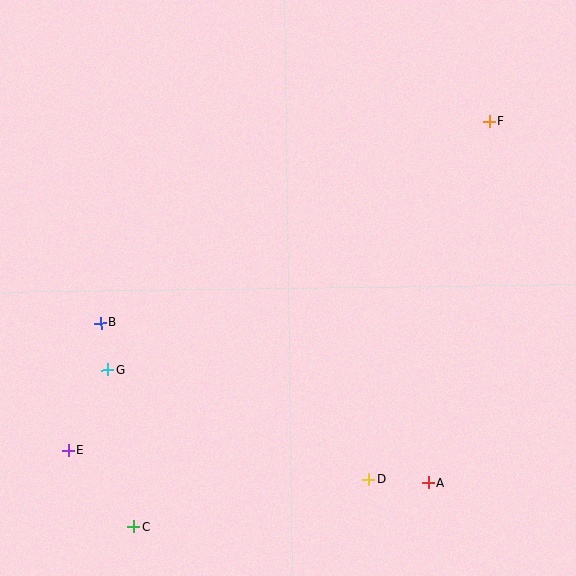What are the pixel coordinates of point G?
Point G is at (108, 370).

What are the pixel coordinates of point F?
Point F is at (489, 122).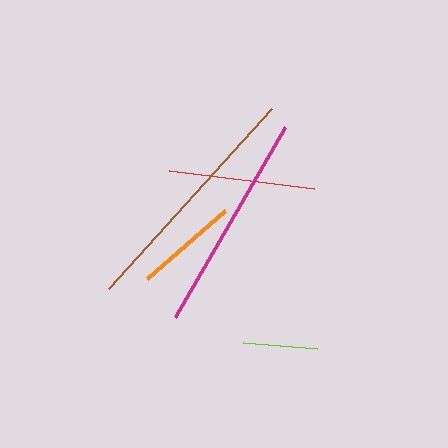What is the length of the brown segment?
The brown segment is approximately 243 pixels long.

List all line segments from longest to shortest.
From longest to shortest: brown, magenta, red, orange, lime.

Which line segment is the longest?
The brown line is the longest at approximately 243 pixels.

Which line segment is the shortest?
The lime line is the shortest at approximately 75 pixels.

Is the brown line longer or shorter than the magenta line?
The brown line is longer than the magenta line.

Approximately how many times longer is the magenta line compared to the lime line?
The magenta line is approximately 2.9 times the length of the lime line.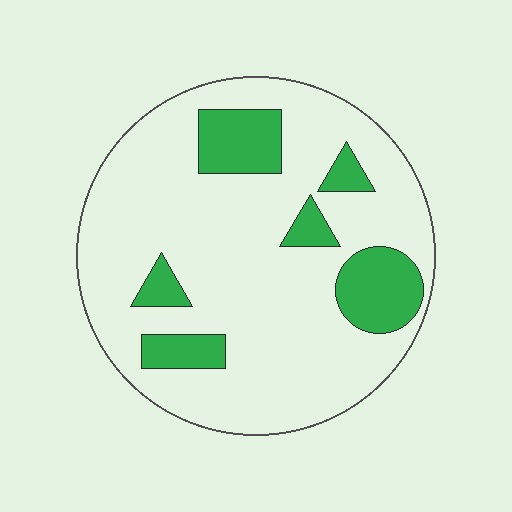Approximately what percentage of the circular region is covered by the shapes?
Approximately 20%.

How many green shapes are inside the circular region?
6.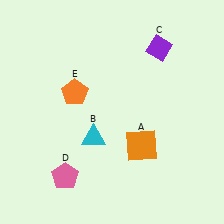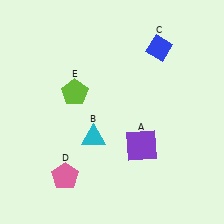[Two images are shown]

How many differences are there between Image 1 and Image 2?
There are 3 differences between the two images.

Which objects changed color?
A changed from orange to purple. C changed from purple to blue. E changed from orange to lime.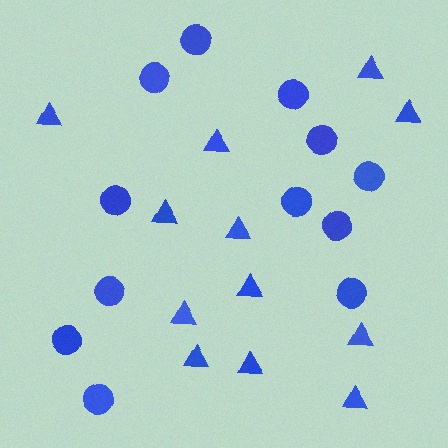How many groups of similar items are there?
There are 2 groups: one group of circles (12) and one group of triangles (12).